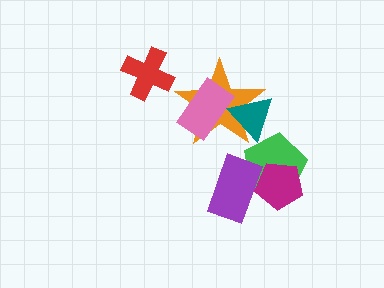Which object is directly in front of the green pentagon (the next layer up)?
The magenta pentagon is directly in front of the green pentagon.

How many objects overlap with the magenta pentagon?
2 objects overlap with the magenta pentagon.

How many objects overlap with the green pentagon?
2 objects overlap with the green pentagon.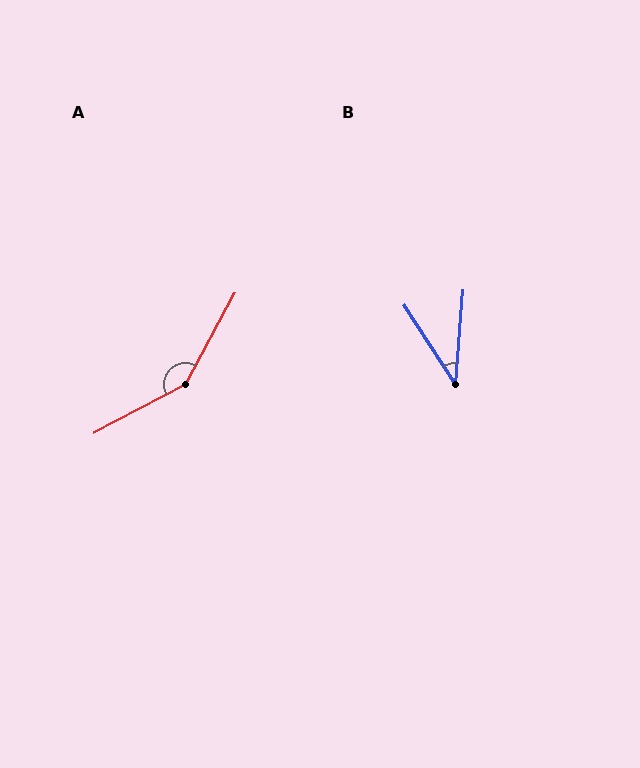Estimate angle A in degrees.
Approximately 146 degrees.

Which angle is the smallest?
B, at approximately 37 degrees.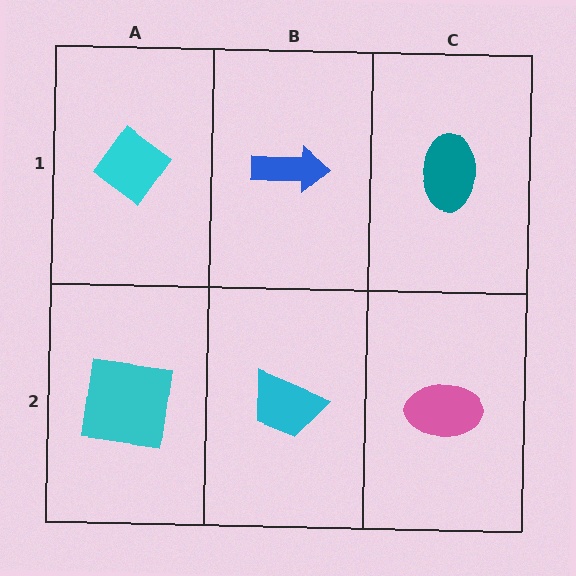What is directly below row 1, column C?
A pink ellipse.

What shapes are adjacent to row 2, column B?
A blue arrow (row 1, column B), a cyan square (row 2, column A), a pink ellipse (row 2, column C).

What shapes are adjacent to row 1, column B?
A cyan trapezoid (row 2, column B), a cyan diamond (row 1, column A), a teal ellipse (row 1, column C).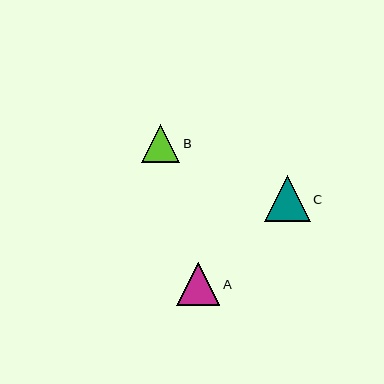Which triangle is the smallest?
Triangle B is the smallest with a size of approximately 39 pixels.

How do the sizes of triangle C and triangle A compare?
Triangle C and triangle A are approximately the same size.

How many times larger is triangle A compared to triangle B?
Triangle A is approximately 1.1 times the size of triangle B.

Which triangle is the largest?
Triangle C is the largest with a size of approximately 45 pixels.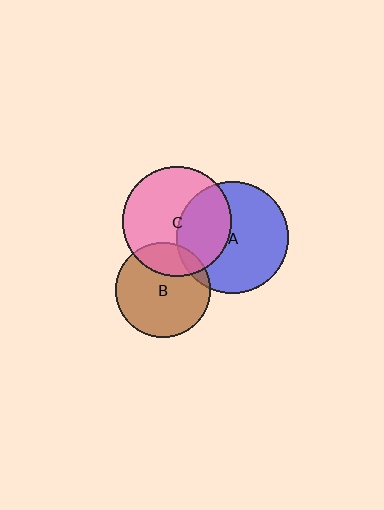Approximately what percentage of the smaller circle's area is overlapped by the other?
Approximately 25%.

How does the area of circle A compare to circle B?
Approximately 1.4 times.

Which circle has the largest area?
Circle A (blue).